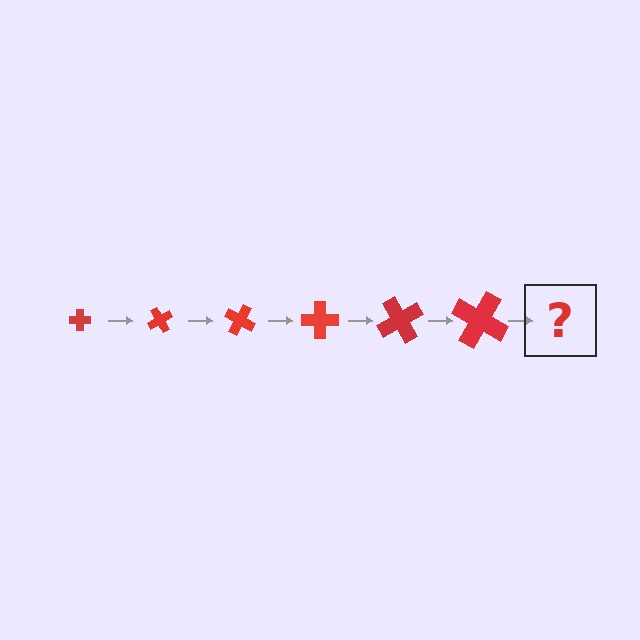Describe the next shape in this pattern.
It should be a cross, larger than the previous one and rotated 360 degrees from the start.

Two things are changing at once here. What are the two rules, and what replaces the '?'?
The two rules are that the cross grows larger each step and it rotates 60 degrees each step. The '?' should be a cross, larger than the previous one and rotated 360 degrees from the start.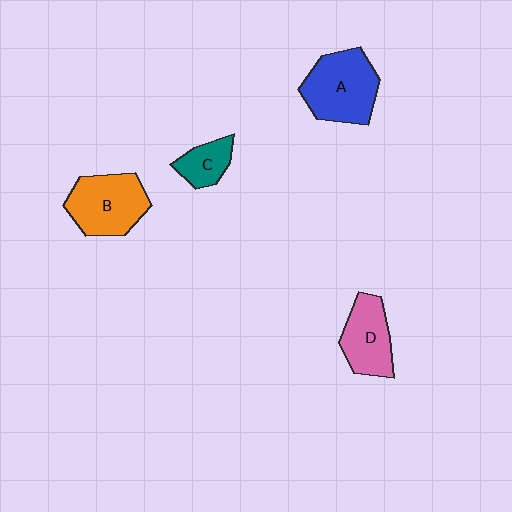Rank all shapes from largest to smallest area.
From largest to smallest: A (blue), B (orange), D (pink), C (teal).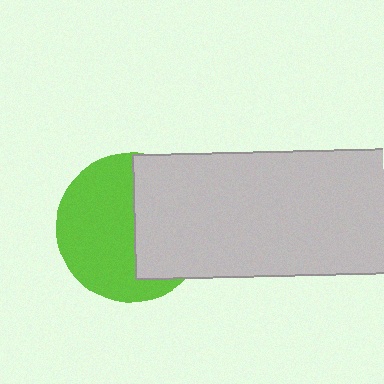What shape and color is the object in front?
The object in front is a light gray rectangle.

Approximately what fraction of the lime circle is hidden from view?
Roughly 43% of the lime circle is hidden behind the light gray rectangle.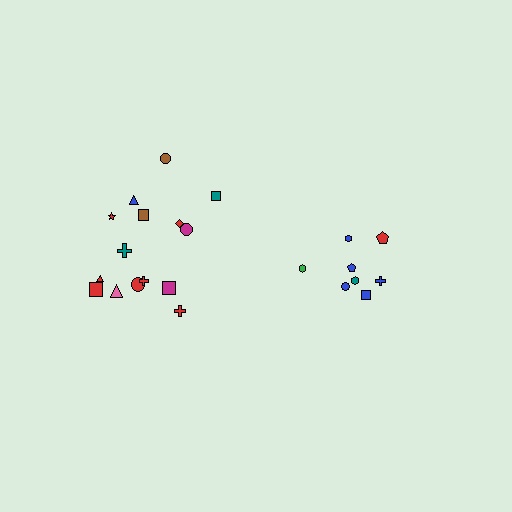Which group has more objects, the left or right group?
The left group.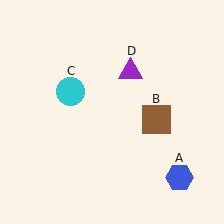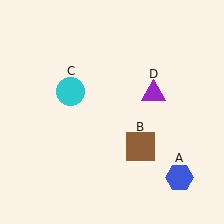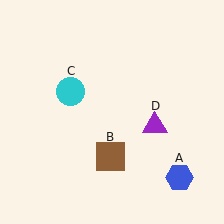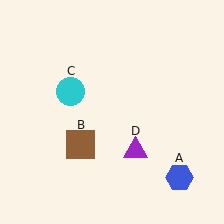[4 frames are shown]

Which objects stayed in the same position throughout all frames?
Blue hexagon (object A) and cyan circle (object C) remained stationary.